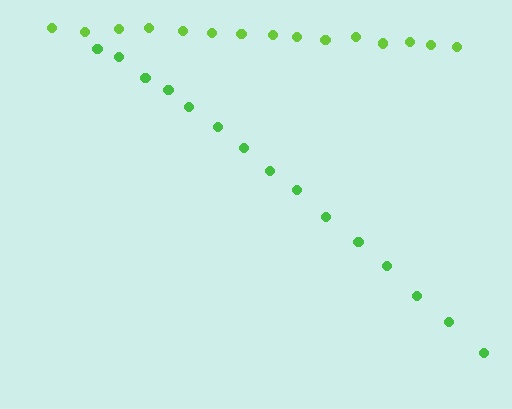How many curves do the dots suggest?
There are 2 distinct paths.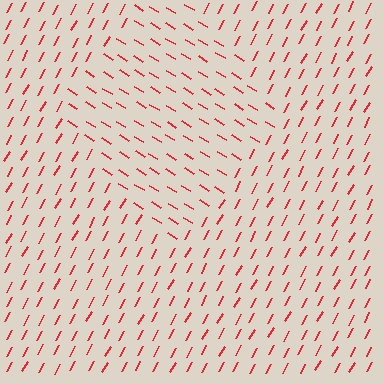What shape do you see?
I see a diamond.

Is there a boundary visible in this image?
Yes, there is a texture boundary formed by a change in line orientation.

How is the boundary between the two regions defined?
The boundary is defined purely by a change in line orientation (approximately 88 degrees difference). All lines are the same color and thickness.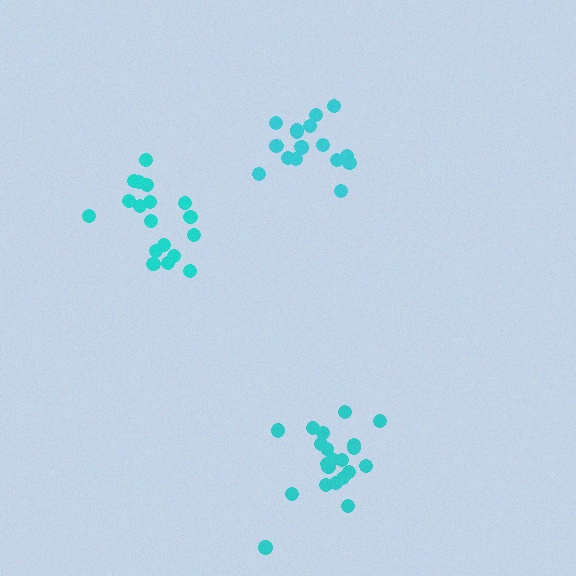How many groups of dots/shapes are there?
There are 3 groups.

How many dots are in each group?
Group 1: 17 dots, Group 2: 18 dots, Group 3: 21 dots (56 total).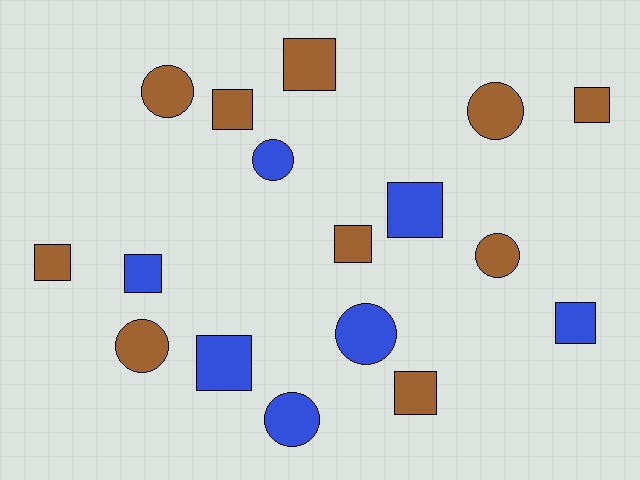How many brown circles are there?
There are 4 brown circles.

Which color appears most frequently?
Brown, with 10 objects.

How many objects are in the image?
There are 17 objects.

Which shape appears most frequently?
Square, with 10 objects.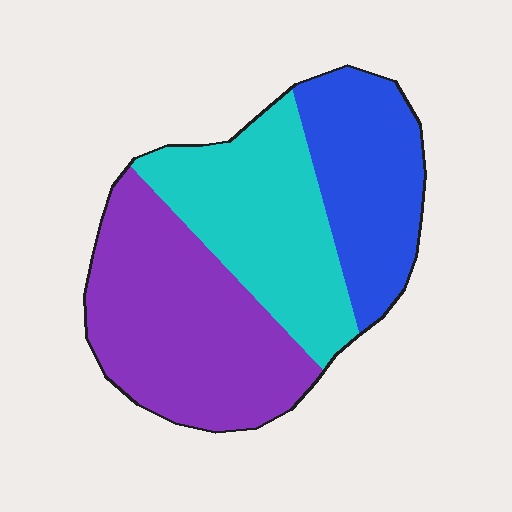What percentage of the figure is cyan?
Cyan covers around 35% of the figure.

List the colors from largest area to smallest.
From largest to smallest: purple, cyan, blue.